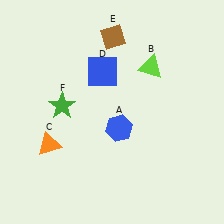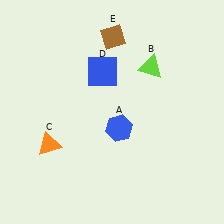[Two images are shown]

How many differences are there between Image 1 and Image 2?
There is 1 difference between the two images.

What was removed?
The green star (F) was removed in Image 2.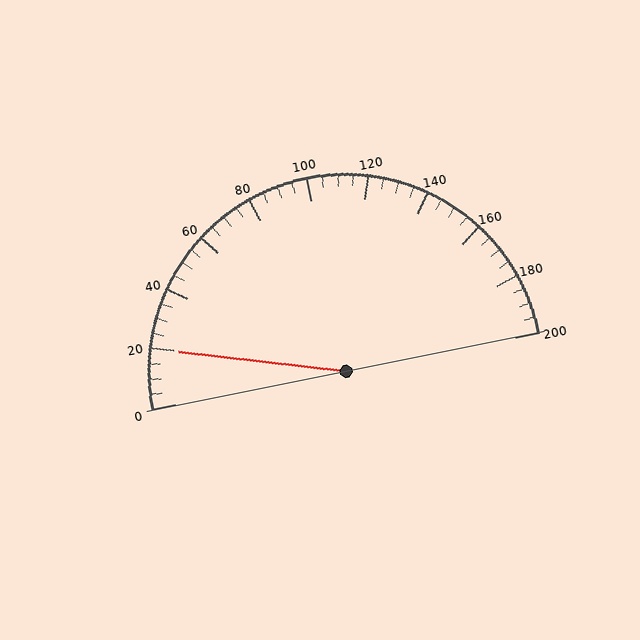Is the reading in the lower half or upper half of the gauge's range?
The reading is in the lower half of the range (0 to 200).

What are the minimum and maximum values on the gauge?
The gauge ranges from 0 to 200.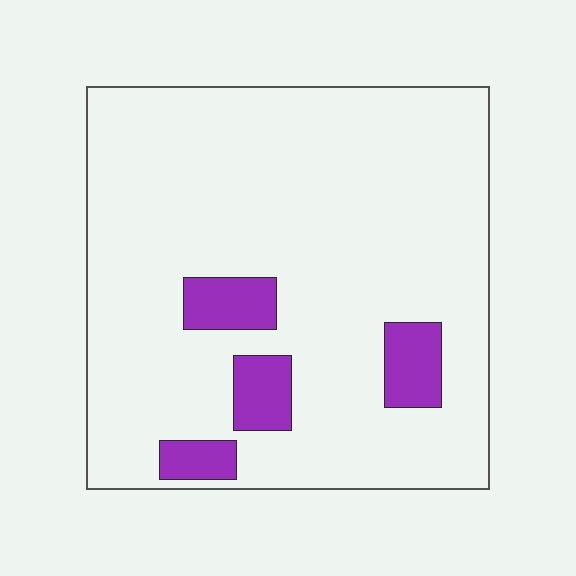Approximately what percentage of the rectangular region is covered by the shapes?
Approximately 10%.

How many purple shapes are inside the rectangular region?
4.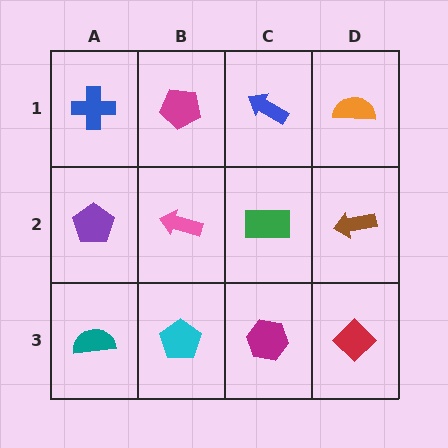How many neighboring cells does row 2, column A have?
3.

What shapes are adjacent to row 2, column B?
A magenta pentagon (row 1, column B), a cyan pentagon (row 3, column B), a purple pentagon (row 2, column A), a green rectangle (row 2, column C).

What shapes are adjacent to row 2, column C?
A blue arrow (row 1, column C), a magenta hexagon (row 3, column C), a pink arrow (row 2, column B), a brown arrow (row 2, column D).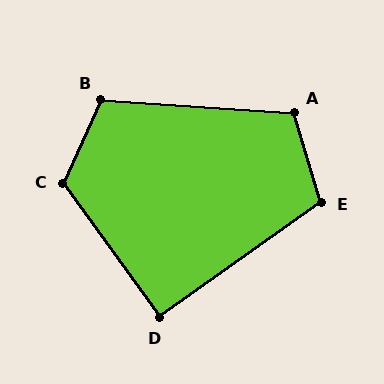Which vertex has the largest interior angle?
C, at approximately 120 degrees.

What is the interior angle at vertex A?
Approximately 110 degrees (obtuse).